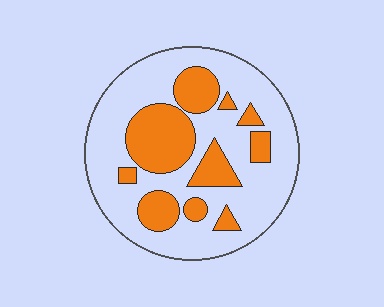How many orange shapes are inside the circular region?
10.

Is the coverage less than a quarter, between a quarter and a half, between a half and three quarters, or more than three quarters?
Between a quarter and a half.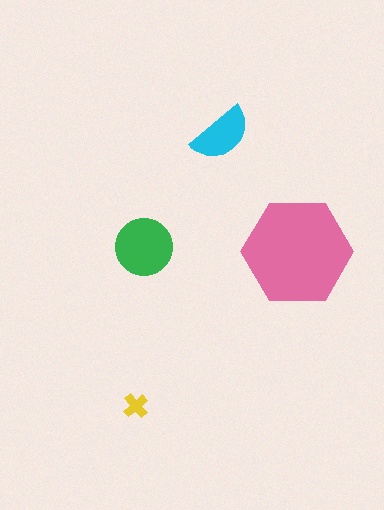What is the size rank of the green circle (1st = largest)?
2nd.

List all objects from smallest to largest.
The yellow cross, the cyan semicircle, the green circle, the pink hexagon.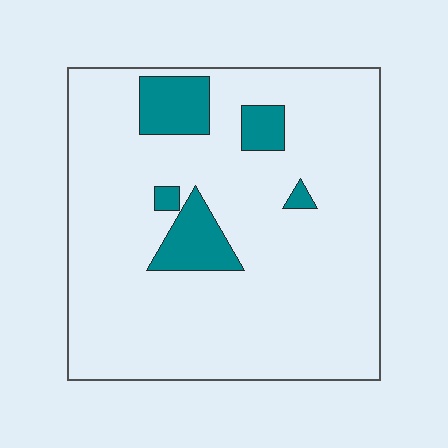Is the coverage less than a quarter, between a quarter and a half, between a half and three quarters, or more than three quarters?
Less than a quarter.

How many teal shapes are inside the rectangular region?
5.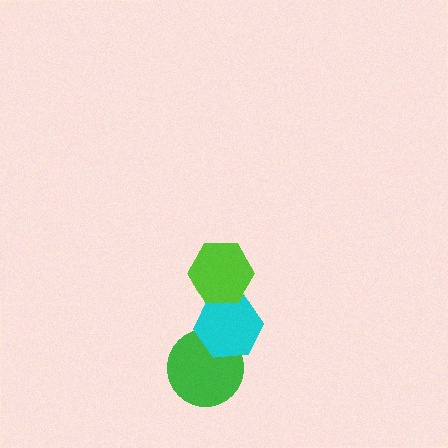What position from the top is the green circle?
The green circle is 3rd from the top.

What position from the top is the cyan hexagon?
The cyan hexagon is 2nd from the top.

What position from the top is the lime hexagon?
The lime hexagon is 1st from the top.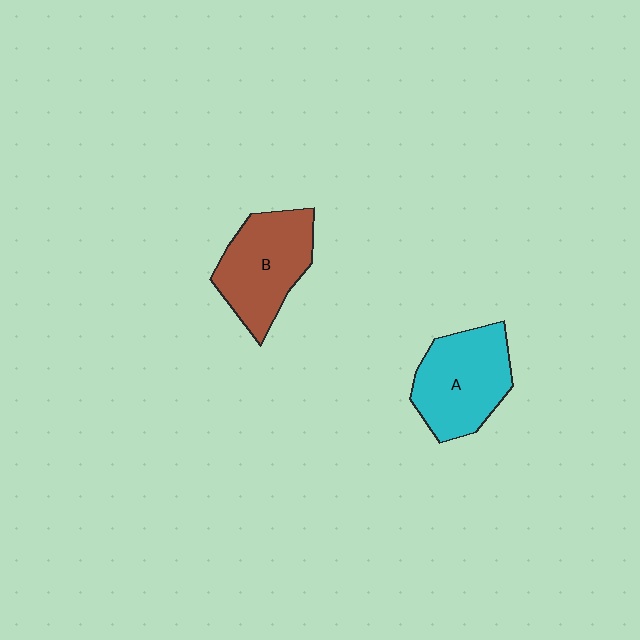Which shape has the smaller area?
Shape B (brown).